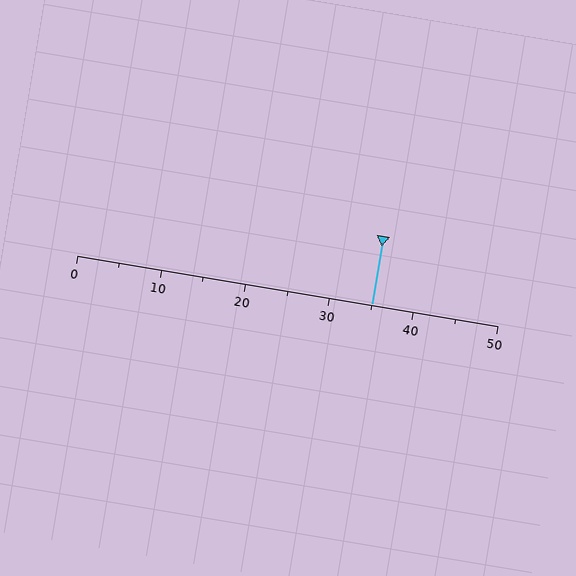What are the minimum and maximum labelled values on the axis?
The axis runs from 0 to 50.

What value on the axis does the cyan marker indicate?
The marker indicates approximately 35.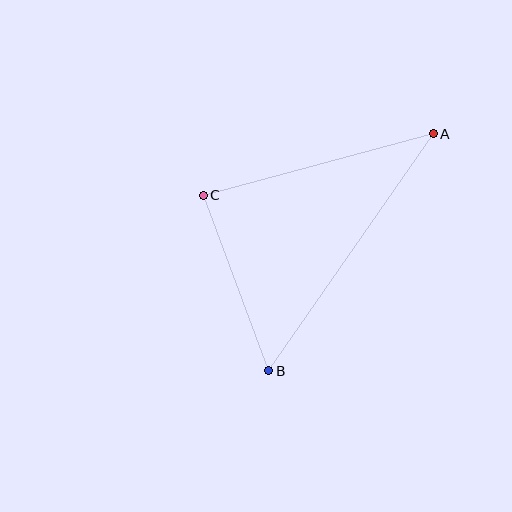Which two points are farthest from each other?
Points A and B are farthest from each other.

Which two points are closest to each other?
Points B and C are closest to each other.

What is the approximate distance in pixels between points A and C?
The distance between A and C is approximately 238 pixels.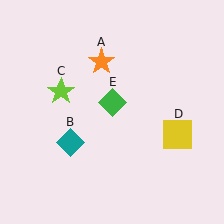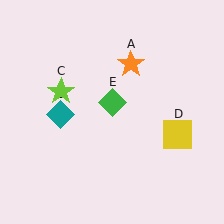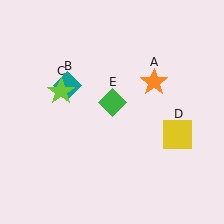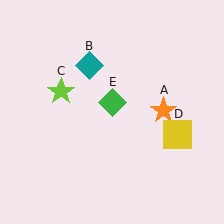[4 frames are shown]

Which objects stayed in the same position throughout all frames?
Lime star (object C) and yellow square (object D) and green diamond (object E) remained stationary.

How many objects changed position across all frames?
2 objects changed position: orange star (object A), teal diamond (object B).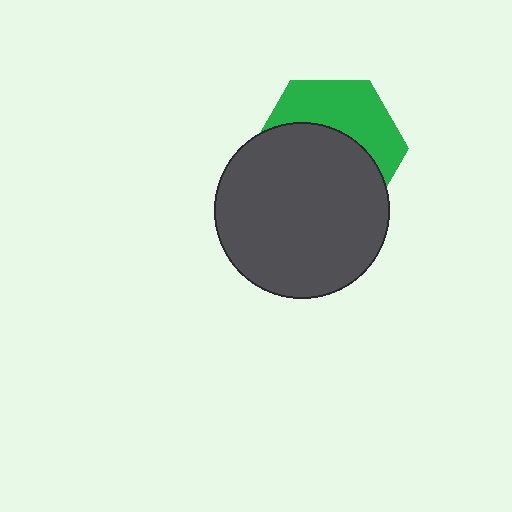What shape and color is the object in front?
The object in front is a dark gray circle.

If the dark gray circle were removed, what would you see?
You would see the complete green hexagon.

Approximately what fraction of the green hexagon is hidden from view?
Roughly 59% of the green hexagon is hidden behind the dark gray circle.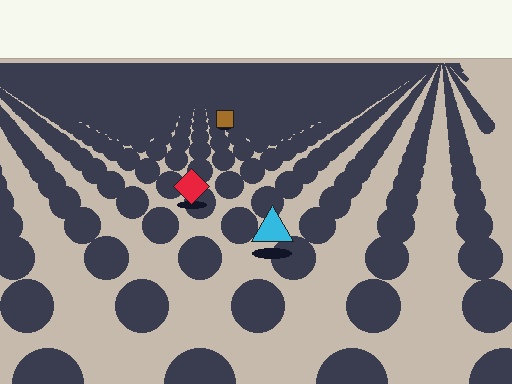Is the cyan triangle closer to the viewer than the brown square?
Yes. The cyan triangle is closer — you can tell from the texture gradient: the ground texture is coarser near it.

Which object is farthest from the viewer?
The brown square is farthest from the viewer. It appears smaller and the ground texture around it is denser.